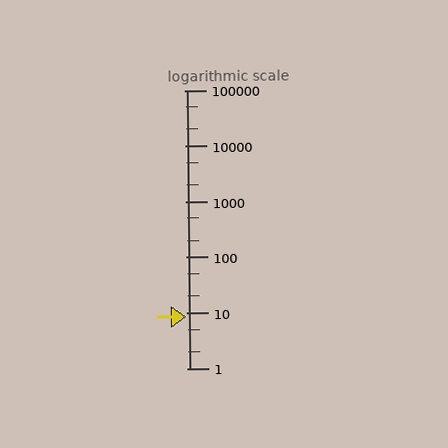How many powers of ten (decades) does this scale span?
The scale spans 5 decades, from 1 to 100000.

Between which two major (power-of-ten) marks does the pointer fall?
The pointer is between 1 and 10.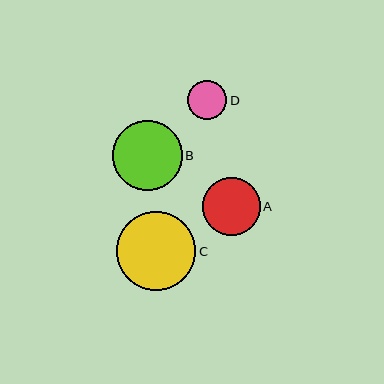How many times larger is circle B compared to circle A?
Circle B is approximately 1.2 times the size of circle A.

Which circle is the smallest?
Circle D is the smallest with a size of approximately 39 pixels.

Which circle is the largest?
Circle C is the largest with a size of approximately 79 pixels.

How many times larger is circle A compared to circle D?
Circle A is approximately 1.5 times the size of circle D.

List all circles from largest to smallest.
From largest to smallest: C, B, A, D.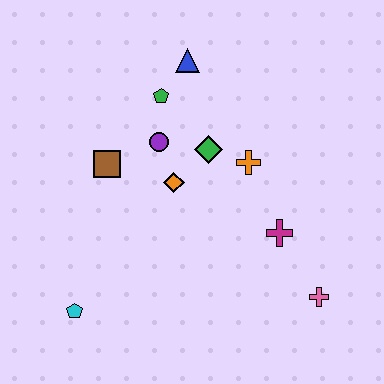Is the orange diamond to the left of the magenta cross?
Yes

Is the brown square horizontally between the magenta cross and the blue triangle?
No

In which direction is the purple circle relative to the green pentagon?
The purple circle is below the green pentagon.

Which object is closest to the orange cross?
The green diamond is closest to the orange cross.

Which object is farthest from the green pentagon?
The pink cross is farthest from the green pentagon.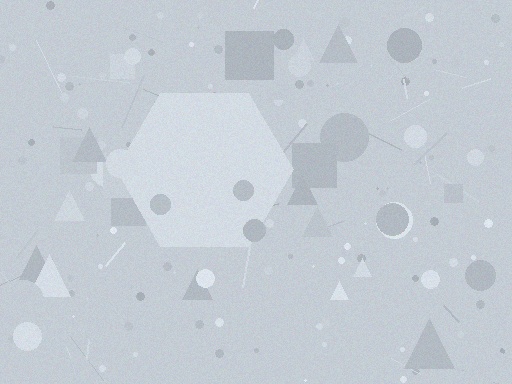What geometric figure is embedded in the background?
A hexagon is embedded in the background.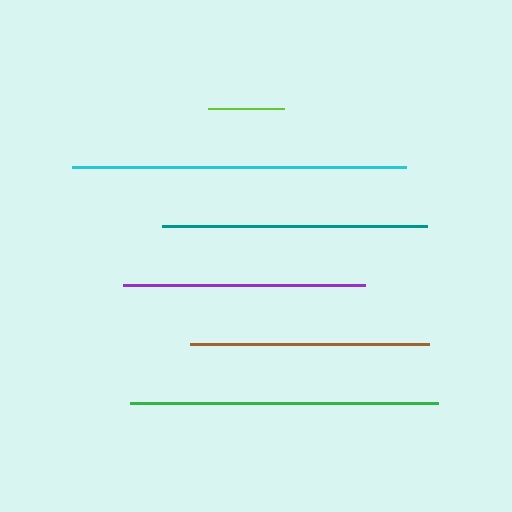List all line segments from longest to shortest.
From longest to shortest: cyan, green, teal, purple, brown, lime.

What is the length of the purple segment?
The purple segment is approximately 242 pixels long.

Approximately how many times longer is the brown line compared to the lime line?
The brown line is approximately 3.1 times the length of the lime line.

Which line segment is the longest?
The cyan line is the longest at approximately 333 pixels.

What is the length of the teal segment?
The teal segment is approximately 265 pixels long.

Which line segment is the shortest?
The lime line is the shortest at approximately 77 pixels.